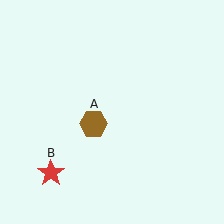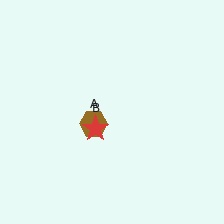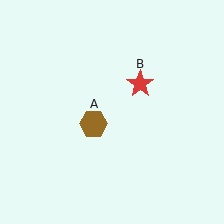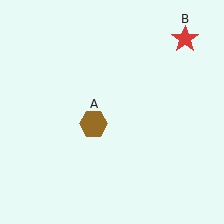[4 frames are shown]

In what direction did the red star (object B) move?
The red star (object B) moved up and to the right.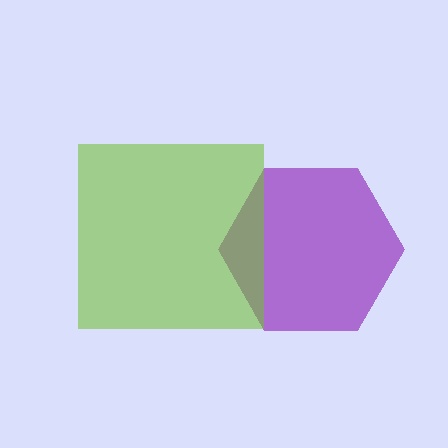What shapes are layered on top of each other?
The layered shapes are: a purple hexagon, a lime square.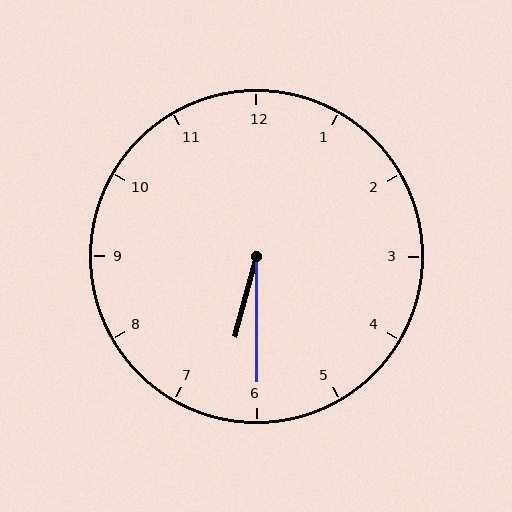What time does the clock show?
6:30.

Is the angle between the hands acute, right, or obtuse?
It is acute.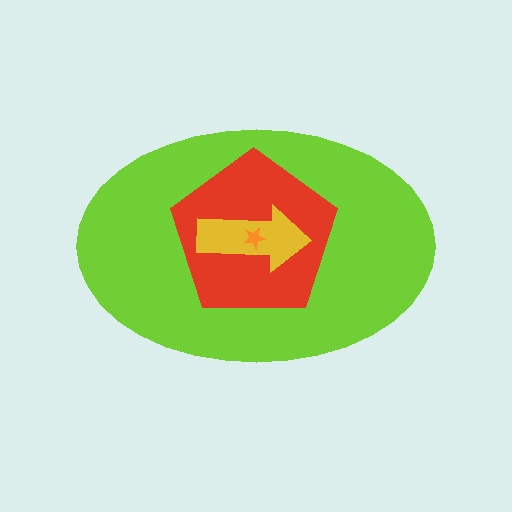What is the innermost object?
The orange star.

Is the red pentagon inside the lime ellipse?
Yes.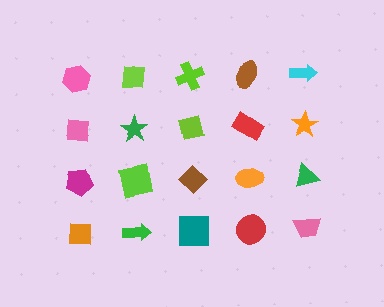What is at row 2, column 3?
A lime square.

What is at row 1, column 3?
A lime cross.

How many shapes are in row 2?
5 shapes.